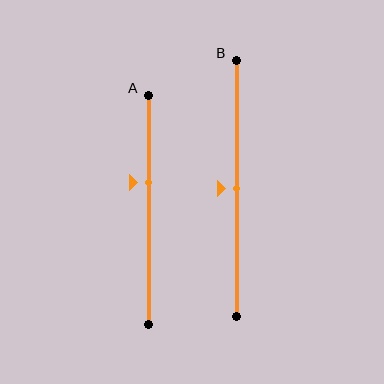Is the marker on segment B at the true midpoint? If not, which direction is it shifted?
Yes, the marker on segment B is at the true midpoint.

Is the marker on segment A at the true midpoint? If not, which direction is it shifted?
No, the marker on segment A is shifted upward by about 12% of the segment length.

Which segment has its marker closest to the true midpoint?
Segment B has its marker closest to the true midpoint.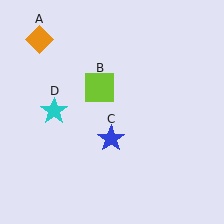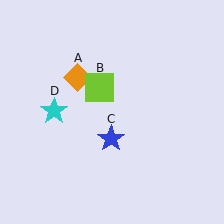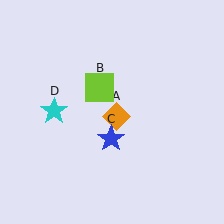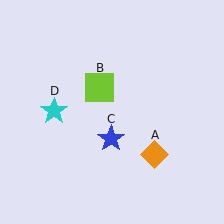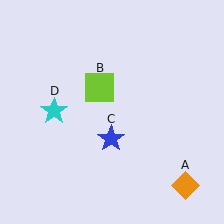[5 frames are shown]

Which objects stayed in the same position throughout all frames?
Lime square (object B) and blue star (object C) and cyan star (object D) remained stationary.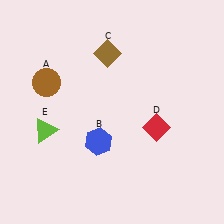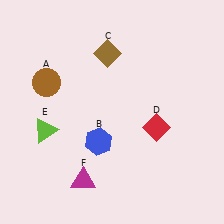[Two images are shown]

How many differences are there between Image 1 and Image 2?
There is 1 difference between the two images.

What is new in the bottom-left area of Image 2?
A magenta triangle (F) was added in the bottom-left area of Image 2.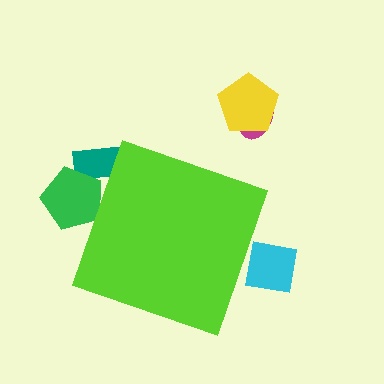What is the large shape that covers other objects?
A lime diamond.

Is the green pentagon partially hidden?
Yes, the green pentagon is partially hidden behind the lime diamond.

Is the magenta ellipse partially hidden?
No, the magenta ellipse is fully visible.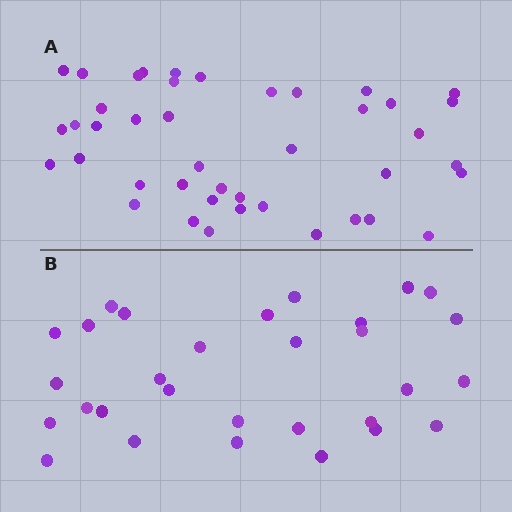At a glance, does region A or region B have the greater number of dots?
Region A (the top region) has more dots.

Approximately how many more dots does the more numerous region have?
Region A has roughly 12 or so more dots than region B.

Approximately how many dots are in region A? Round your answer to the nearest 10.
About 40 dots. (The exact count is 42, which rounds to 40.)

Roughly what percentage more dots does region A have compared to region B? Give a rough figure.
About 40% more.